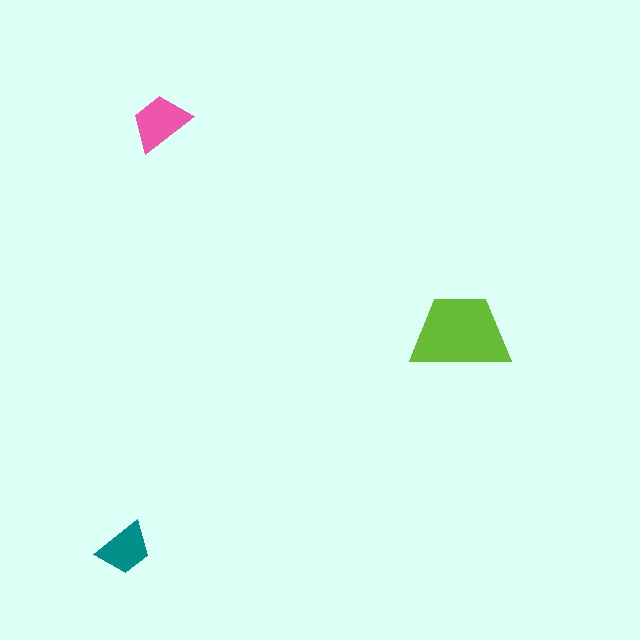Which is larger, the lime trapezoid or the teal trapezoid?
The lime one.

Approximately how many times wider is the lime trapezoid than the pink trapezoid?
About 1.5 times wider.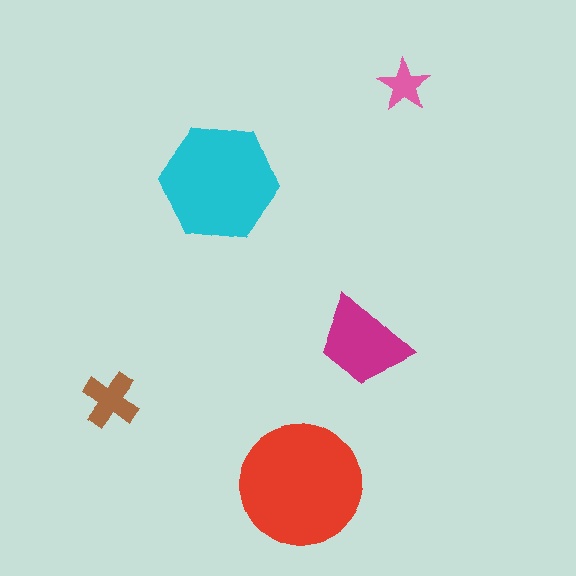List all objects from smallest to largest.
The pink star, the brown cross, the magenta trapezoid, the cyan hexagon, the red circle.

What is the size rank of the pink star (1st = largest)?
5th.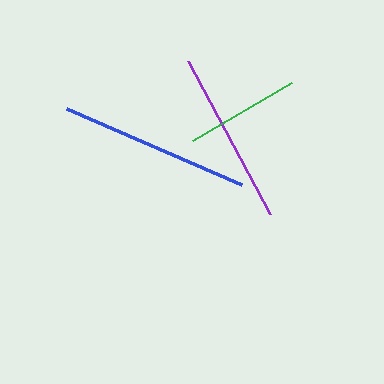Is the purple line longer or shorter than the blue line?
The blue line is longer than the purple line.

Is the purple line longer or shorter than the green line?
The purple line is longer than the green line.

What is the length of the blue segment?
The blue segment is approximately 191 pixels long.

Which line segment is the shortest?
The green line is the shortest at approximately 115 pixels.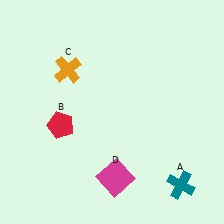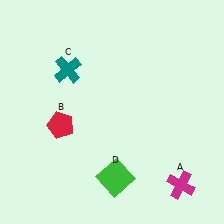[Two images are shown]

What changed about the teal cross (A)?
In Image 1, A is teal. In Image 2, it changed to magenta.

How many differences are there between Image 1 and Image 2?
There are 3 differences between the two images.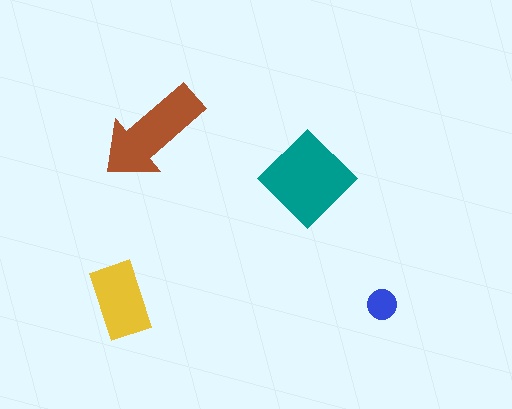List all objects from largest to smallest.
The teal diamond, the brown arrow, the yellow rectangle, the blue circle.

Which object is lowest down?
The blue circle is bottommost.